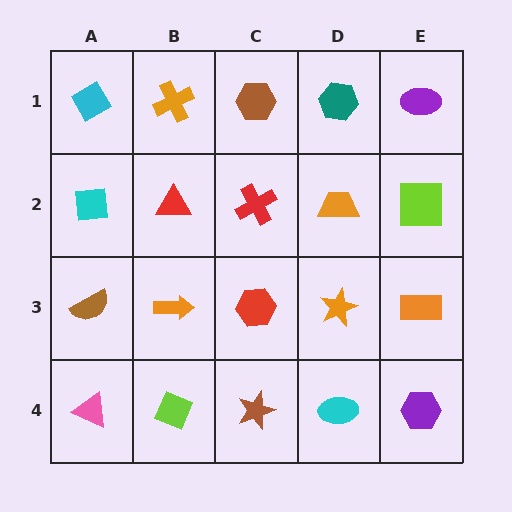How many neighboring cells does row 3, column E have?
3.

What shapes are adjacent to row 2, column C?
A brown hexagon (row 1, column C), a red hexagon (row 3, column C), a red triangle (row 2, column B), an orange trapezoid (row 2, column D).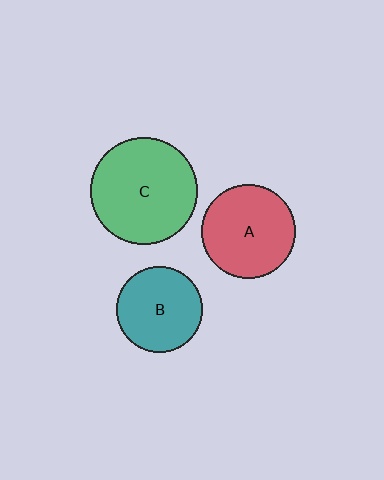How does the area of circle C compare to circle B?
Approximately 1.5 times.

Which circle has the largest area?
Circle C (green).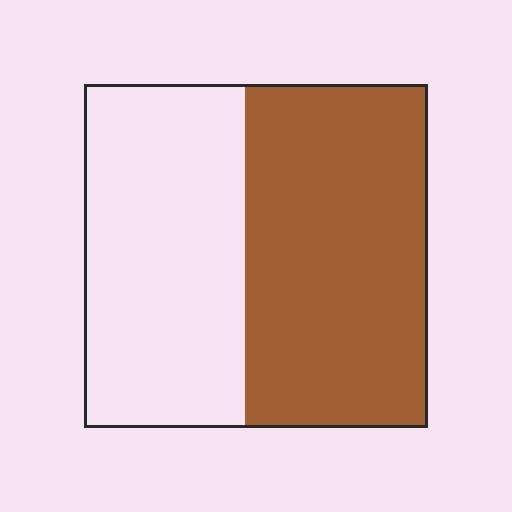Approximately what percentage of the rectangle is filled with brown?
Approximately 55%.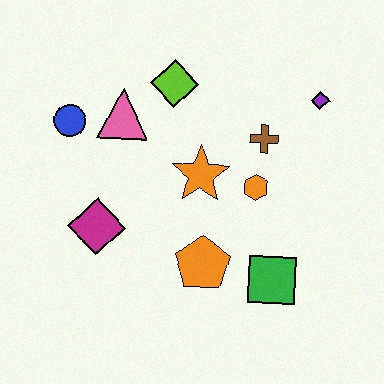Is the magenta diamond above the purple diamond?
No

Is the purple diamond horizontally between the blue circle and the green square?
No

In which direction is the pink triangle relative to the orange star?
The pink triangle is to the left of the orange star.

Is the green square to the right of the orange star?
Yes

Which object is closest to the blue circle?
The pink triangle is closest to the blue circle.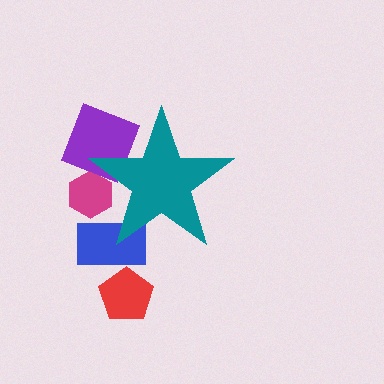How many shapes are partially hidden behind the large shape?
3 shapes are partially hidden.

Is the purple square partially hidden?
Yes, the purple square is partially hidden behind the teal star.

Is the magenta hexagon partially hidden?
Yes, the magenta hexagon is partially hidden behind the teal star.